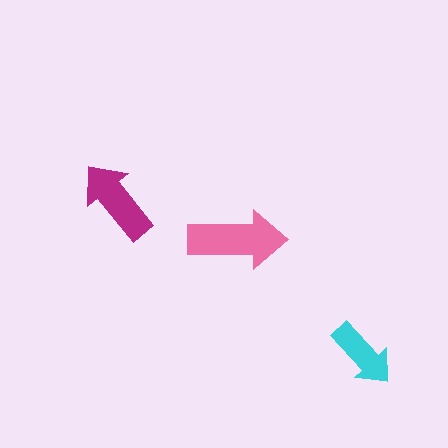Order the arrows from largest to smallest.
the pink one, the magenta one, the cyan one.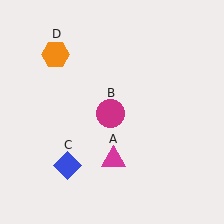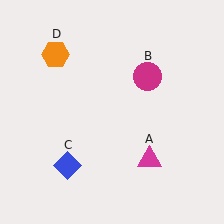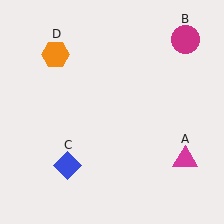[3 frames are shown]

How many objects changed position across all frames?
2 objects changed position: magenta triangle (object A), magenta circle (object B).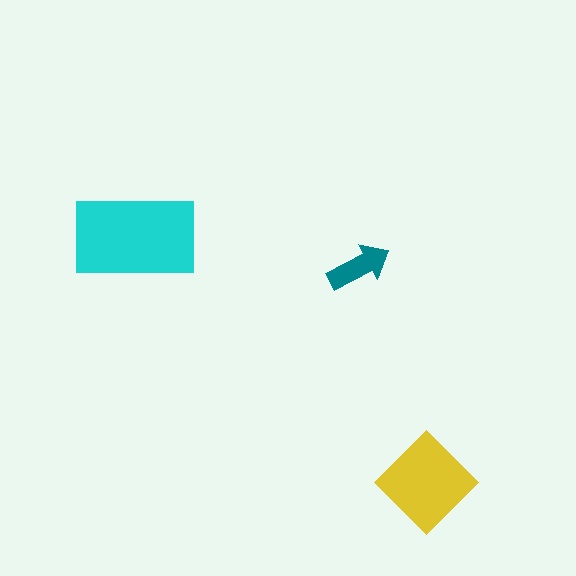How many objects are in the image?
There are 3 objects in the image.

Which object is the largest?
The cyan rectangle.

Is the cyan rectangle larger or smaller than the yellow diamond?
Larger.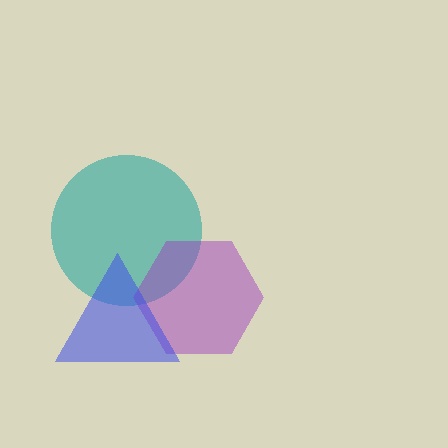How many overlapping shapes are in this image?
There are 3 overlapping shapes in the image.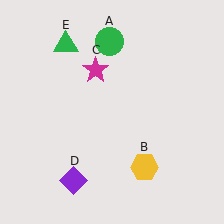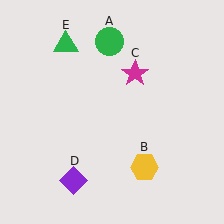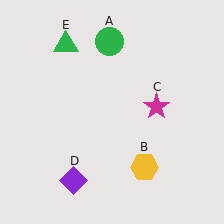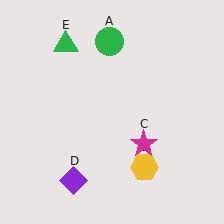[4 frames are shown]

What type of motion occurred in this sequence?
The magenta star (object C) rotated clockwise around the center of the scene.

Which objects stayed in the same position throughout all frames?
Green circle (object A) and yellow hexagon (object B) and purple diamond (object D) and green triangle (object E) remained stationary.